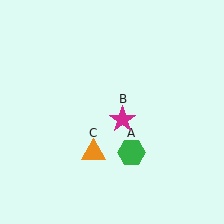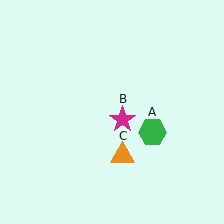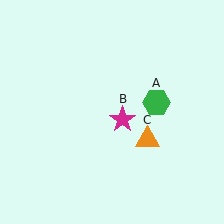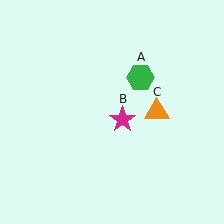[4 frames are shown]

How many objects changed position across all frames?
2 objects changed position: green hexagon (object A), orange triangle (object C).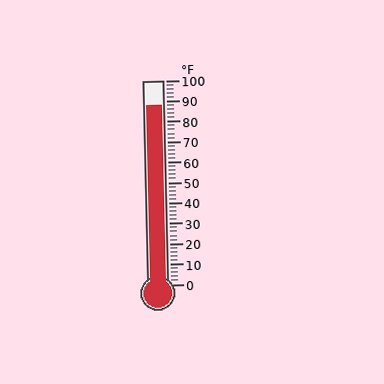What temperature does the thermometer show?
The thermometer shows approximately 88°F.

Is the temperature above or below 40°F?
The temperature is above 40°F.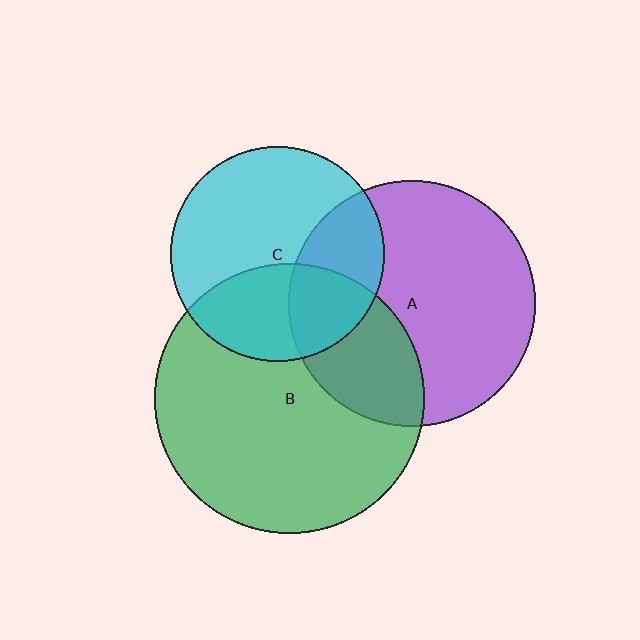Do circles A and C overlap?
Yes.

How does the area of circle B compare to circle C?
Approximately 1.6 times.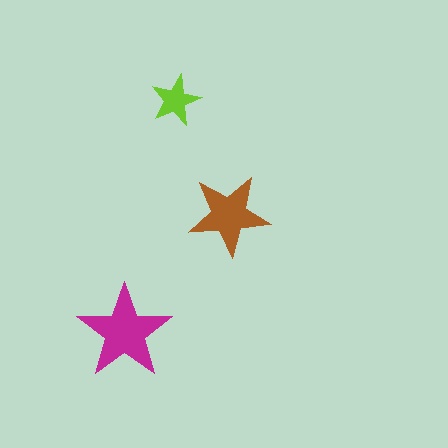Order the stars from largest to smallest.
the magenta one, the brown one, the lime one.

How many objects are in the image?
There are 3 objects in the image.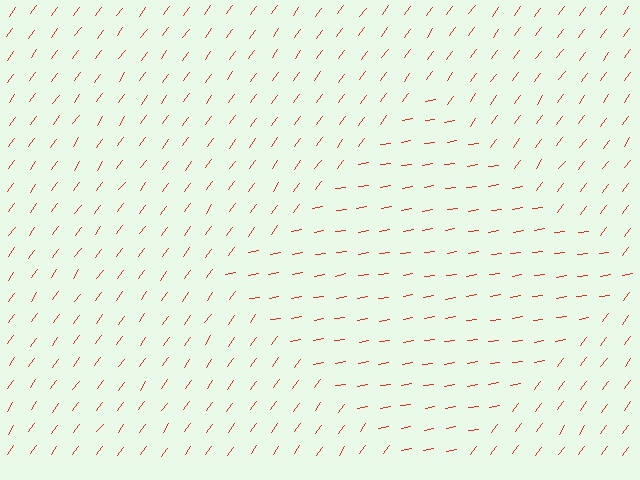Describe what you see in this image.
The image is filled with small red line segments. A diamond region in the image has lines oriented differently from the surrounding lines, creating a visible texture boundary.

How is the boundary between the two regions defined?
The boundary is defined purely by a change in line orientation (approximately 45 degrees difference). All lines are the same color and thickness.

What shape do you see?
I see a diamond.